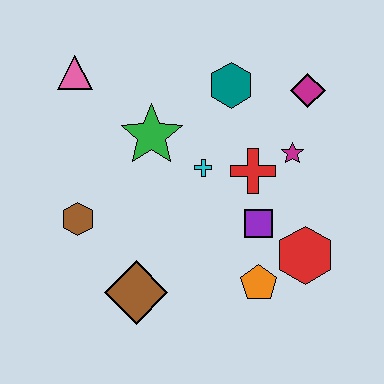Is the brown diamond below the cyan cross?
Yes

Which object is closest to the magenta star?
The red cross is closest to the magenta star.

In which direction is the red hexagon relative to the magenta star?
The red hexagon is below the magenta star.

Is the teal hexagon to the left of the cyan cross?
No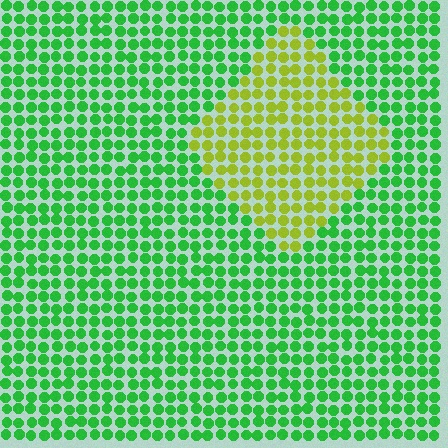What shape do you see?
I see a diamond.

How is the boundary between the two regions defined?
The boundary is defined purely by a slight shift in hue (about 52 degrees). Spacing, size, and orientation are identical on both sides.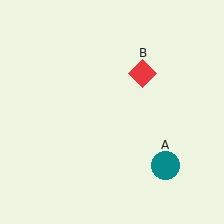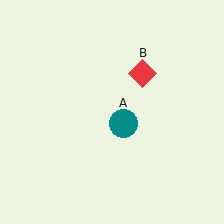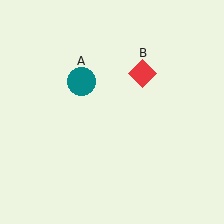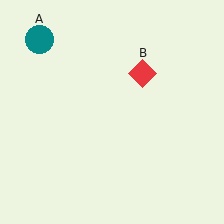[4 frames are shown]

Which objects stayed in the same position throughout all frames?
Red diamond (object B) remained stationary.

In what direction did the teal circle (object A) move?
The teal circle (object A) moved up and to the left.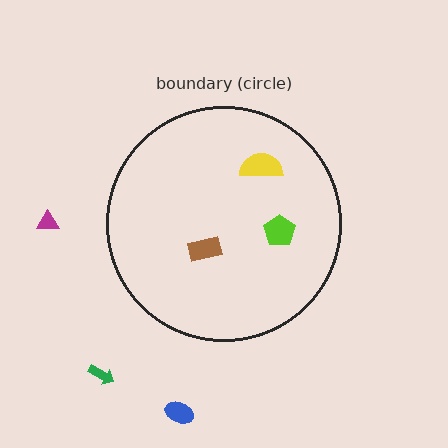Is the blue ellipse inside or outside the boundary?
Outside.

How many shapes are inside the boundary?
3 inside, 3 outside.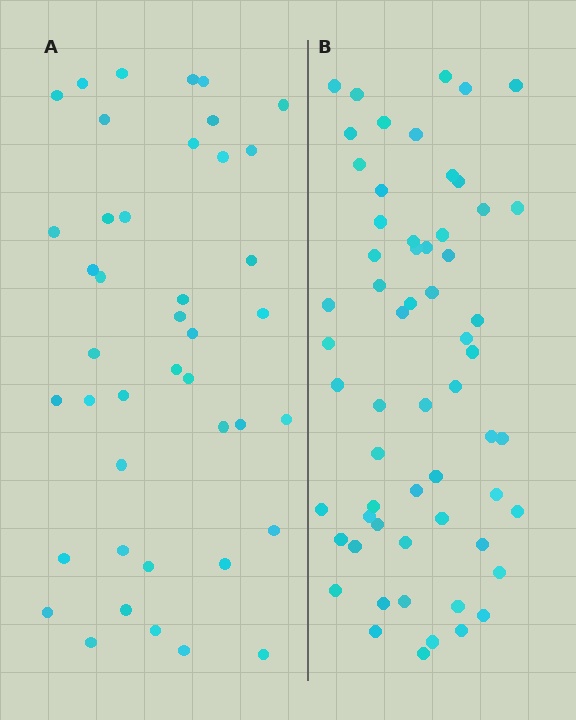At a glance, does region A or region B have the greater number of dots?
Region B (the right region) has more dots.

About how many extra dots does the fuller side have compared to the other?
Region B has approximately 20 more dots than region A.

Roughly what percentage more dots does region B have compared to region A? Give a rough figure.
About 45% more.